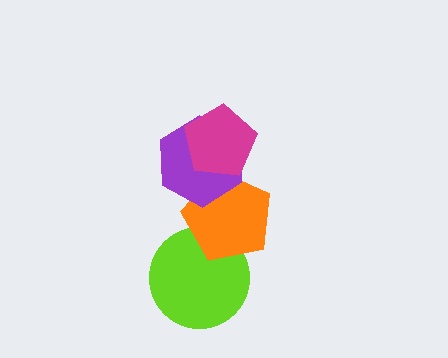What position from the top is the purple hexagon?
The purple hexagon is 2nd from the top.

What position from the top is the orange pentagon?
The orange pentagon is 3rd from the top.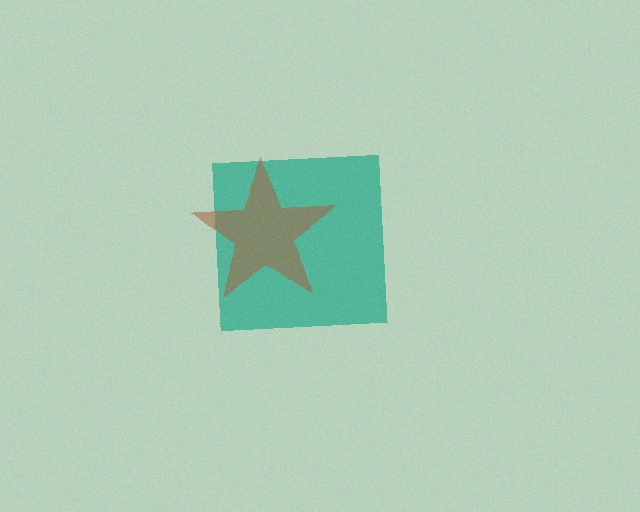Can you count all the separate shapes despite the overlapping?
Yes, there are 2 separate shapes.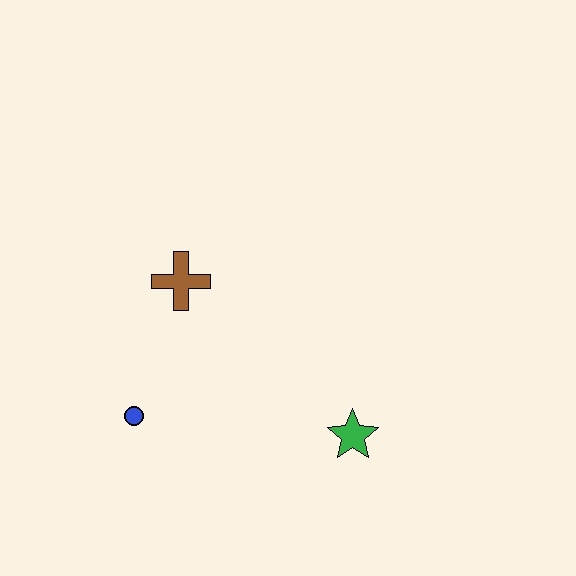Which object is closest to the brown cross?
The blue circle is closest to the brown cross.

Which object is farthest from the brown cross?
The green star is farthest from the brown cross.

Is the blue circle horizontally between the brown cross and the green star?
No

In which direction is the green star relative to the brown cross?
The green star is to the right of the brown cross.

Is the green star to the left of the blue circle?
No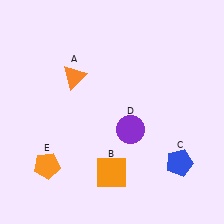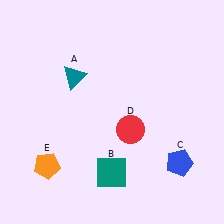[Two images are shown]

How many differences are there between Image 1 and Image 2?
There are 3 differences between the two images.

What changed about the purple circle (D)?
In Image 1, D is purple. In Image 2, it changed to red.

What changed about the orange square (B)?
In Image 1, B is orange. In Image 2, it changed to teal.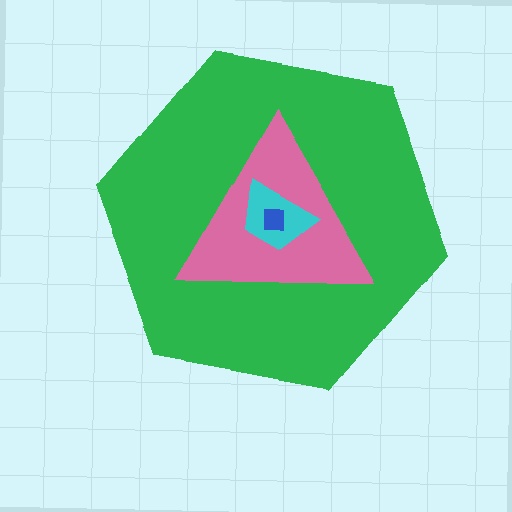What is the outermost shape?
The green hexagon.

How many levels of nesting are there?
4.